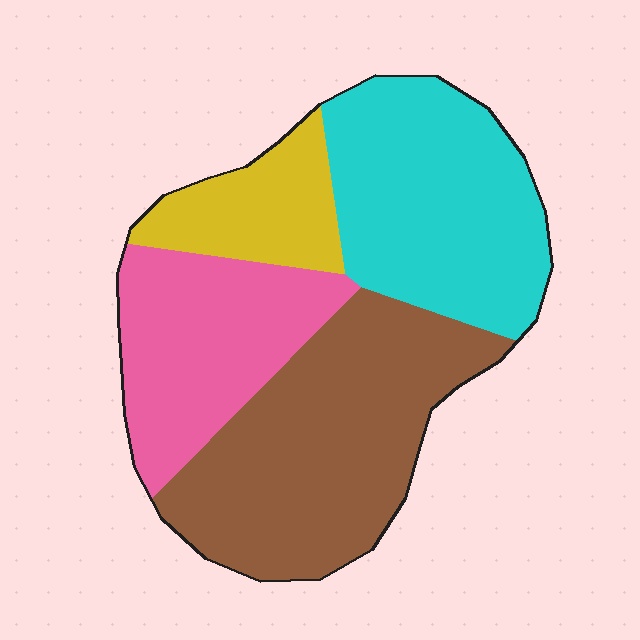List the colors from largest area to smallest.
From largest to smallest: brown, cyan, pink, yellow.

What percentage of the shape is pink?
Pink covers 22% of the shape.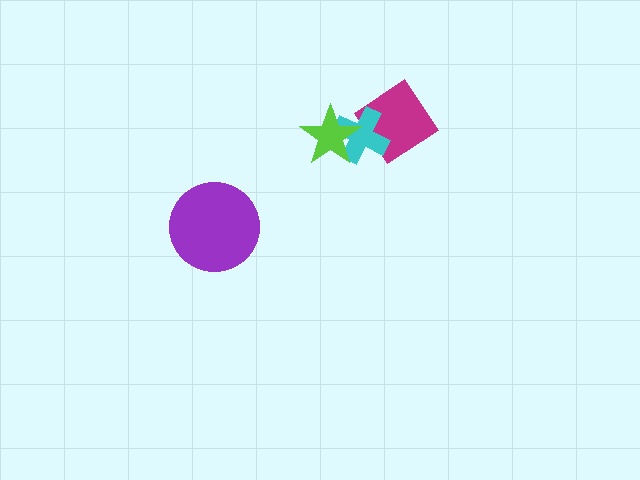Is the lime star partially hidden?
No, no other shape covers it.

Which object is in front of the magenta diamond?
The cyan cross is in front of the magenta diamond.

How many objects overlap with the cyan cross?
2 objects overlap with the cyan cross.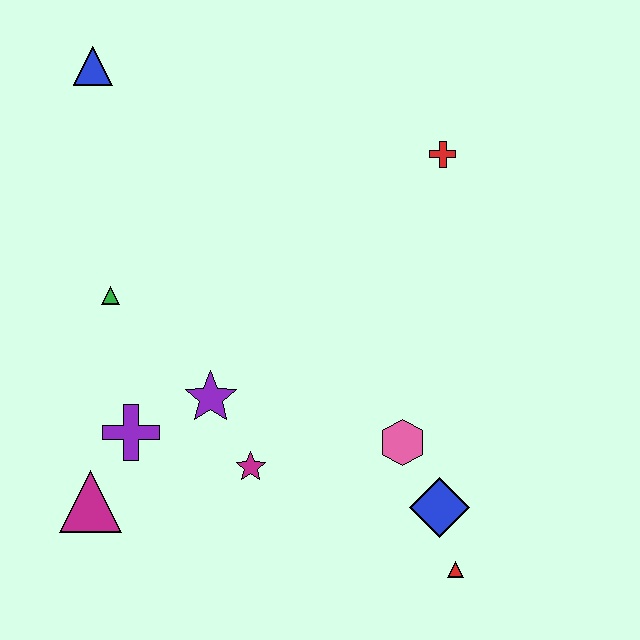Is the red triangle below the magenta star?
Yes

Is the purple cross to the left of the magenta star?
Yes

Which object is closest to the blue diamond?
The red triangle is closest to the blue diamond.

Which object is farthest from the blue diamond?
The blue triangle is farthest from the blue diamond.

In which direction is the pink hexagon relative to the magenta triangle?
The pink hexagon is to the right of the magenta triangle.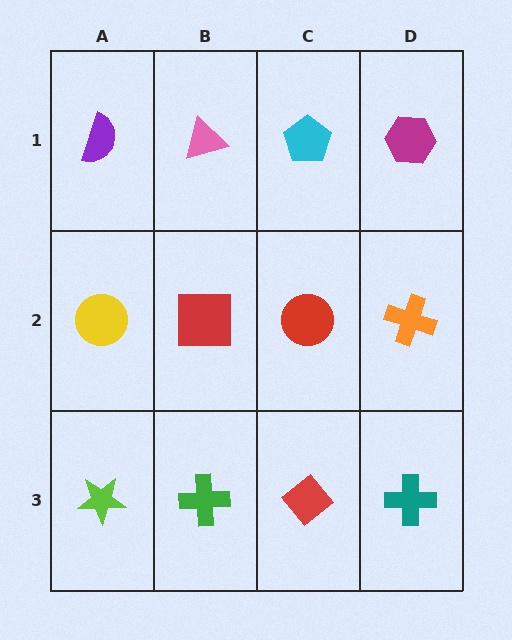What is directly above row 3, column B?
A red square.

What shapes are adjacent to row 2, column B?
A pink triangle (row 1, column B), a green cross (row 3, column B), a yellow circle (row 2, column A), a red circle (row 2, column C).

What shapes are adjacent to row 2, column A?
A purple semicircle (row 1, column A), a lime star (row 3, column A), a red square (row 2, column B).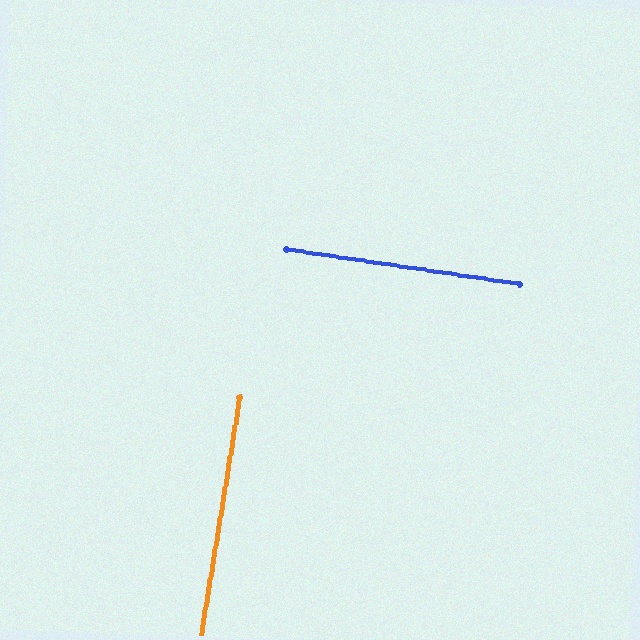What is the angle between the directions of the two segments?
Approximately 89 degrees.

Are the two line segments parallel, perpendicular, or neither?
Perpendicular — they meet at approximately 89°.